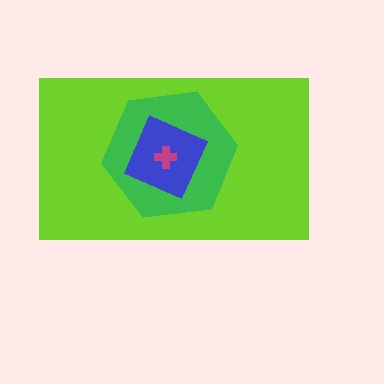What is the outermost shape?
The lime rectangle.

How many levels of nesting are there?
4.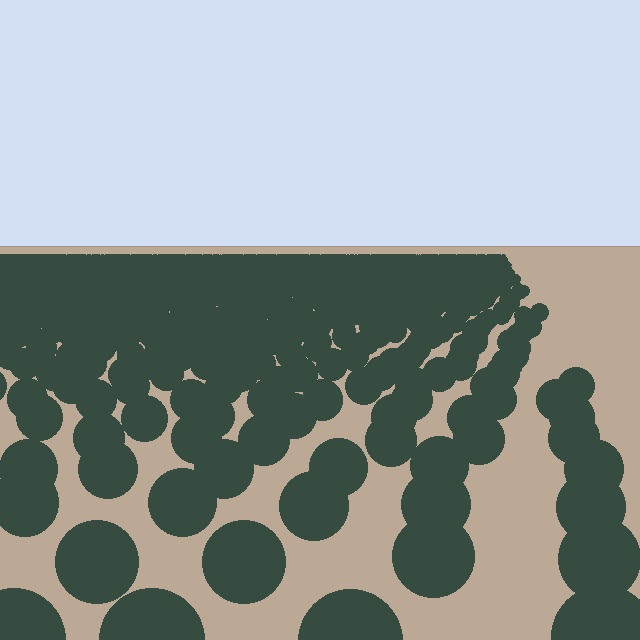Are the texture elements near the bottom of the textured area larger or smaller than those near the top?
Larger. Near the bottom, elements are closer to the viewer and appear at a bigger on-screen size.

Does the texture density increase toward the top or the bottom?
Density increases toward the top.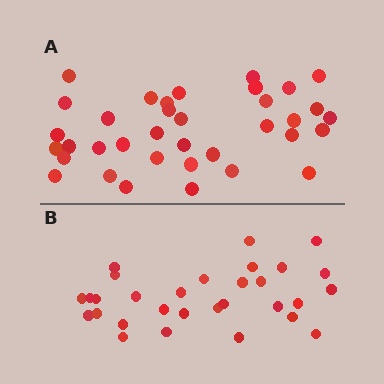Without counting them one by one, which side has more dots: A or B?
Region A (the top region) has more dots.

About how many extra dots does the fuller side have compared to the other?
Region A has about 6 more dots than region B.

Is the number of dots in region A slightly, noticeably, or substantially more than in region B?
Region A has only slightly more — the two regions are fairly close. The ratio is roughly 1.2 to 1.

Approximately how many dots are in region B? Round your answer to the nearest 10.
About 30 dots.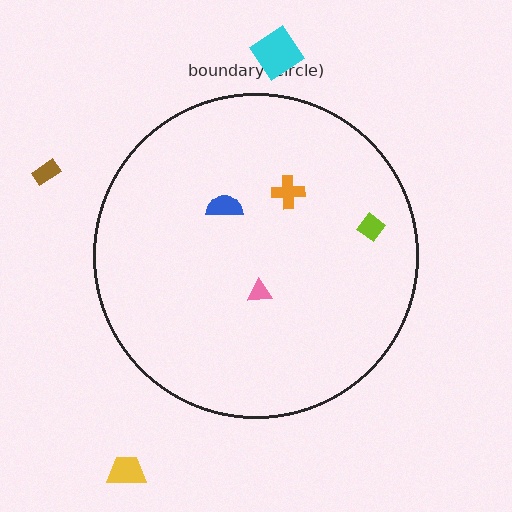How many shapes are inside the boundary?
4 inside, 3 outside.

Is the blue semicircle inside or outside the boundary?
Inside.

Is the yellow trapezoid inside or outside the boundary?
Outside.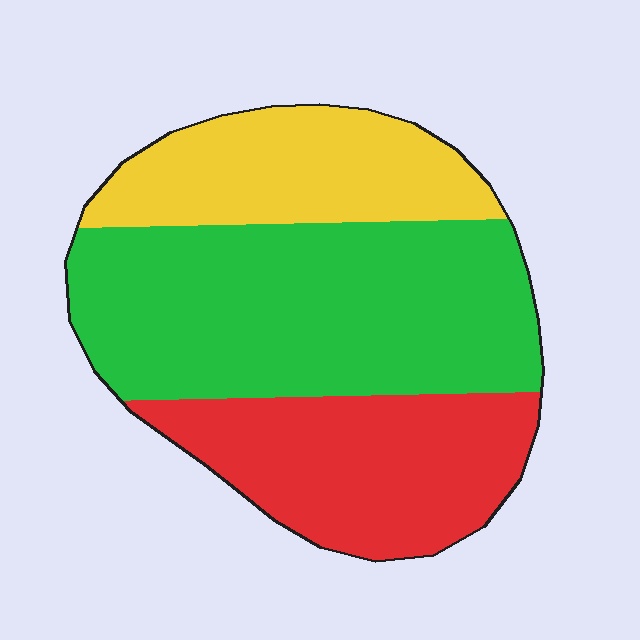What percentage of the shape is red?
Red takes up about one quarter (1/4) of the shape.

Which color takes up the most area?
Green, at roughly 50%.